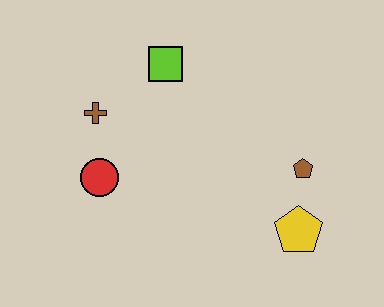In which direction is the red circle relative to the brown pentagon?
The red circle is to the left of the brown pentagon.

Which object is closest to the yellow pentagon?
The brown pentagon is closest to the yellow pentagon.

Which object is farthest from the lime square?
The yellow pentagon is farthest from the lime square.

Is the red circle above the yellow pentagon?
Yes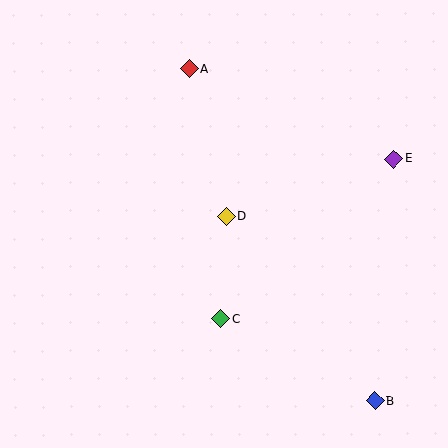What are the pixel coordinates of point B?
Point B is at (375, 401).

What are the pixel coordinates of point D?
Point D is at (226, 216).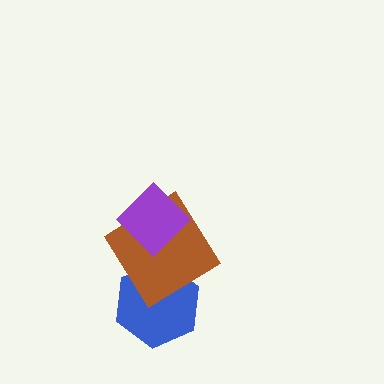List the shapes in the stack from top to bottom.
From top to bottom: the purple diamond, the brown diamond, the blue hexagon.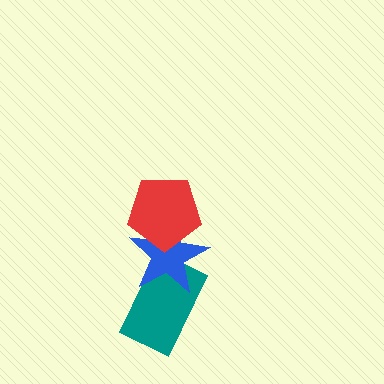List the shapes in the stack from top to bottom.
From top to bottom: the red pentagon, the blue star, the teal rectangle.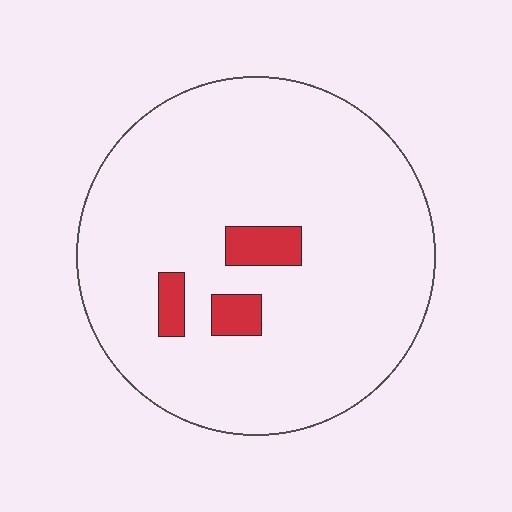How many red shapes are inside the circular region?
3.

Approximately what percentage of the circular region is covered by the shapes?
Approximately 5%.